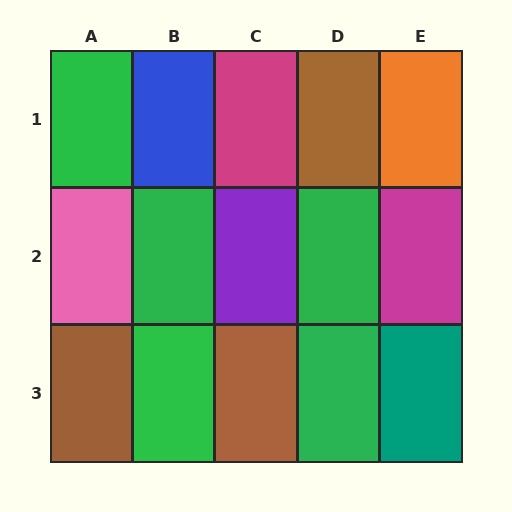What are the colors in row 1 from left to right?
Green, blue, magenta, brown, orange.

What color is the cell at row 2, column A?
Pink.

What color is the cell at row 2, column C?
Purple.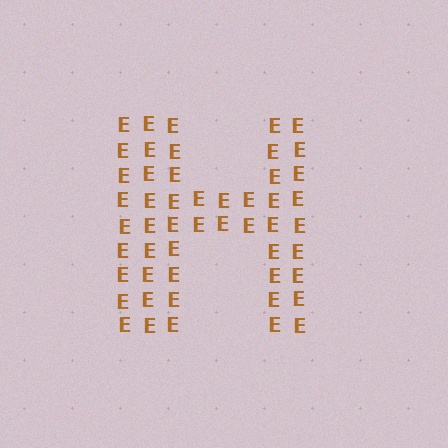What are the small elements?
The small elements are letter E's.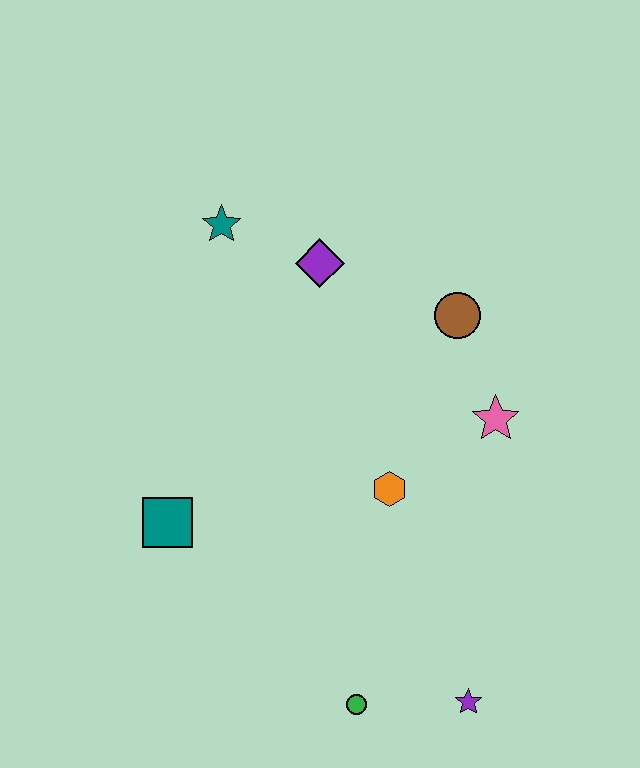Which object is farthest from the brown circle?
The green circle is farthest from the brown circle.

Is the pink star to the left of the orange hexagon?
No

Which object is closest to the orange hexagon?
The pink star is closest to the orange hexagon.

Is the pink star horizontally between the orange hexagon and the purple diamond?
No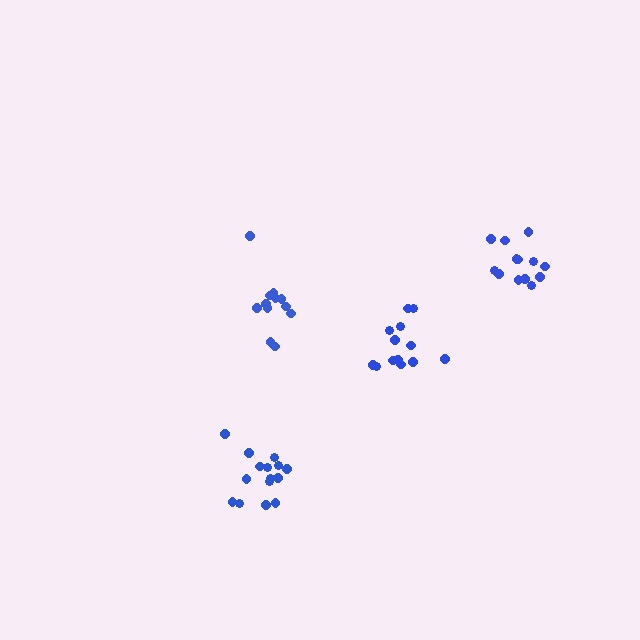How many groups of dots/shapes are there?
There are 4 groups.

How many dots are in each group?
Group 1: 12 dots, Group 2: 15 dots, Group 3: 13 dots, Group 4: 13 dots (53 total).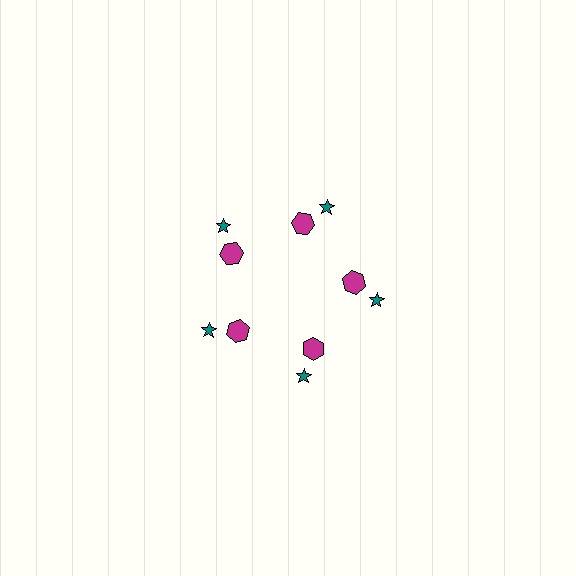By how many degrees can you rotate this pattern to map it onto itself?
The pattern maps onto itself every 72 degrees of rotation.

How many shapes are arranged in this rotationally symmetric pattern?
There are 10 shapes, arranged in 5 groups of 2.